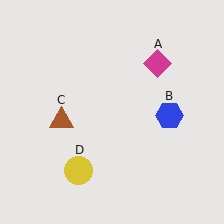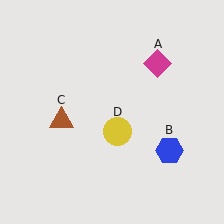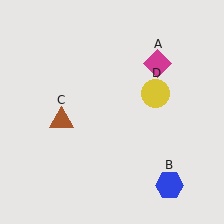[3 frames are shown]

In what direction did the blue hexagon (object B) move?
The blue hexagon (object B) moved down.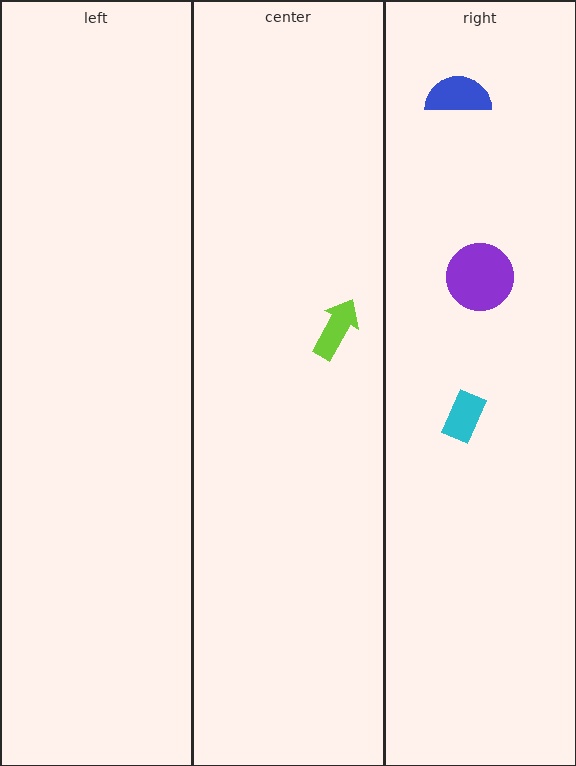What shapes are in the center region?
The lime arrow.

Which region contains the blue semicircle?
The right region.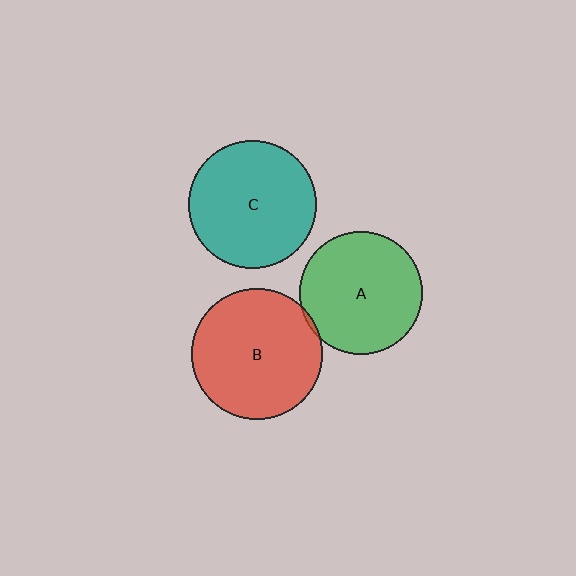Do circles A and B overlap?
Yes.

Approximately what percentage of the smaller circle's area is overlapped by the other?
Approximately 5%.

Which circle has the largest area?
Circle B (red).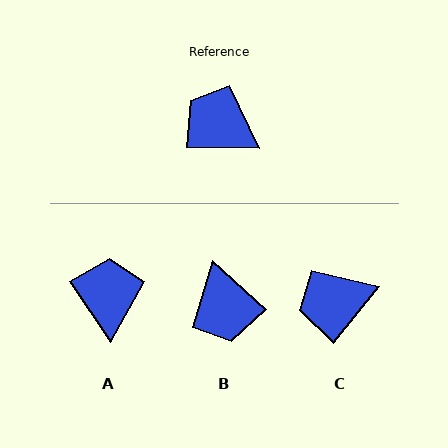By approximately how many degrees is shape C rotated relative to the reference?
Approximately 51 degrees counter-clockwise.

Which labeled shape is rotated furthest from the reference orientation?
B, about 138 degrees away.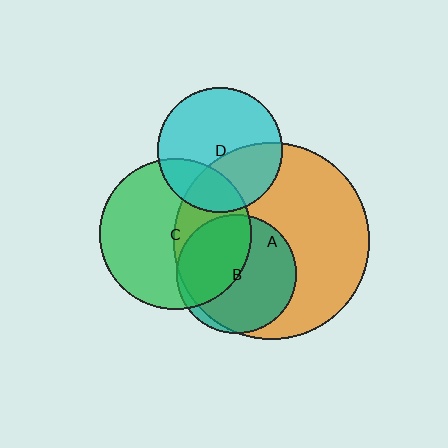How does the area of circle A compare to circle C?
Approximately 1.7 times.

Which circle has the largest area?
Circle A (orange).